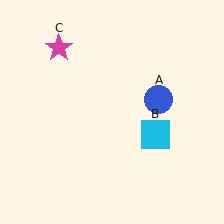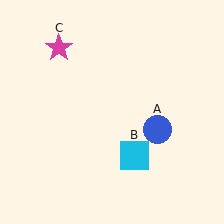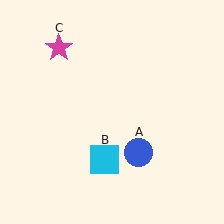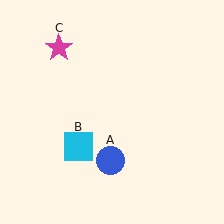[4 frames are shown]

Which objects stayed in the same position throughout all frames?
Magenta star (object C) remained stationary.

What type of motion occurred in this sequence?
The blue circle (object A), cyan square (object B) rotated clockwise around the center of the scene.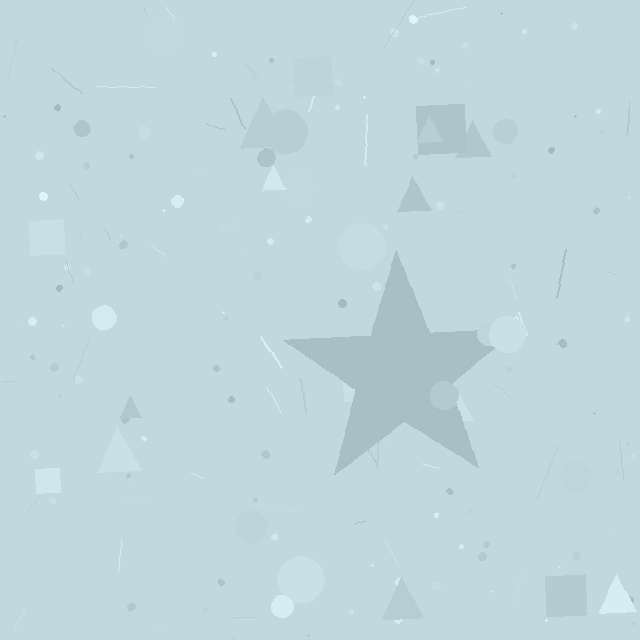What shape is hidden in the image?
A star is hidden in the image.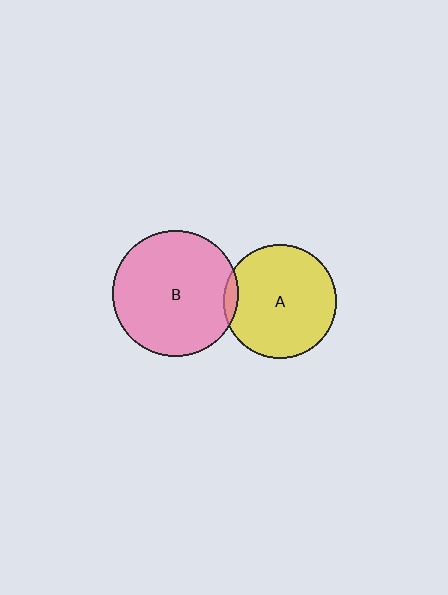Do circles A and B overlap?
Yes.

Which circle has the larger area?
Circle B (pink).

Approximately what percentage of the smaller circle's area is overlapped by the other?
Approximately 5%.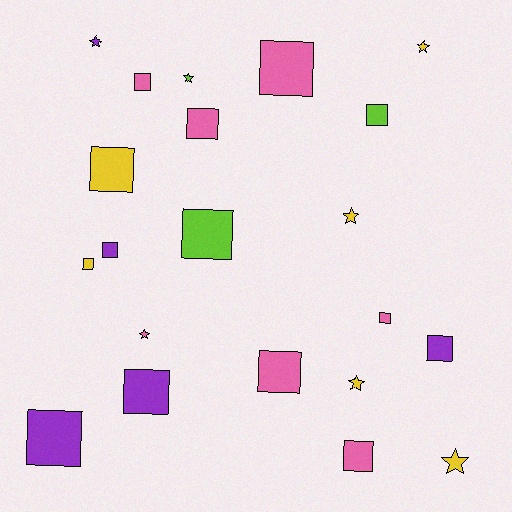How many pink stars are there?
There is 1 pink star.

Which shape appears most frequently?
Square, with 14 objects.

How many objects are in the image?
There are 21 objects.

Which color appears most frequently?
Pink, with 7 objects.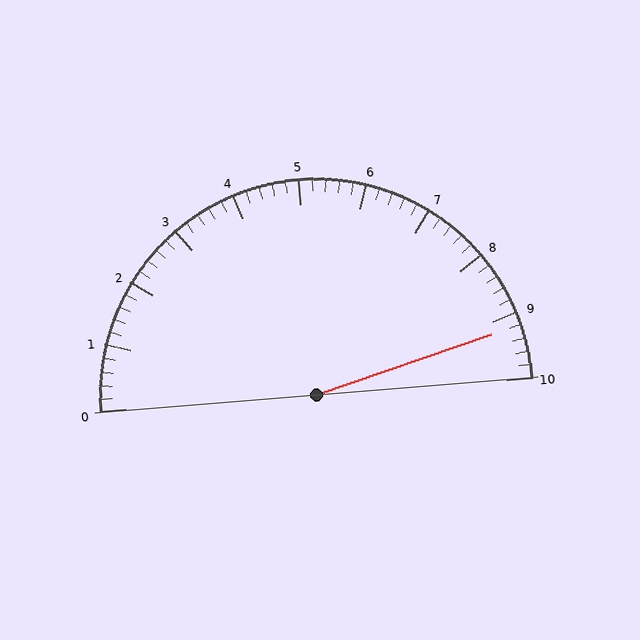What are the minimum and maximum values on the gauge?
The gauge ranges from 0 to 10.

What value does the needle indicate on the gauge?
The needle indicates approximately 9.2.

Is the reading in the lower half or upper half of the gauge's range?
The reading is in the upper half of the range (0 to 10).